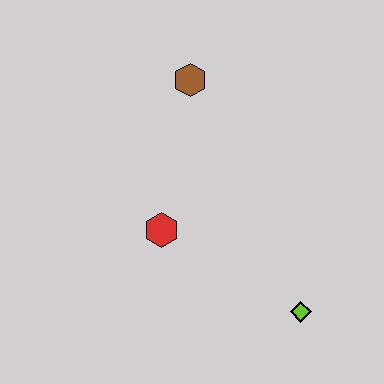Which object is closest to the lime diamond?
The red hexagon is closest to the lime diamond.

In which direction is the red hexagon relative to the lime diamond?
The red hexagon is to the left of the lime diamond.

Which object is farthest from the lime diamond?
The brown hexagon is farthest from the lime diamond.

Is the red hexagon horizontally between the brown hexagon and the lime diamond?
No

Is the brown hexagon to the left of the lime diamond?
Yes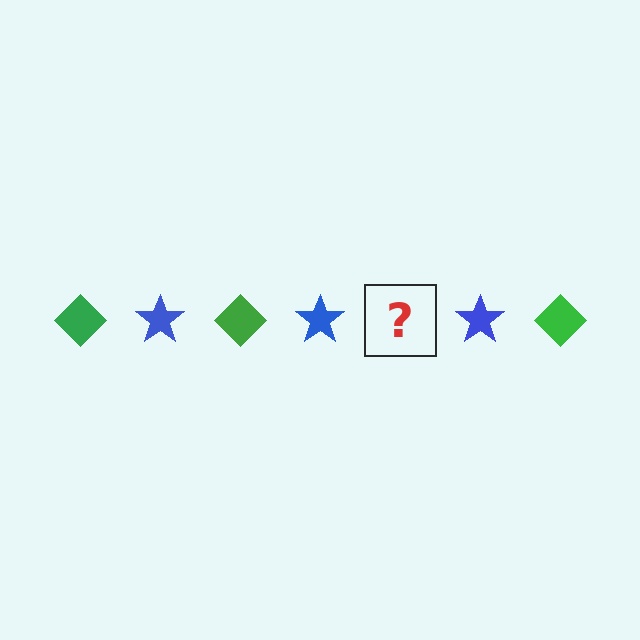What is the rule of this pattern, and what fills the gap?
The rule is that the pattern alternates between green diamond and blue star. The gap should be filled with a green diamond.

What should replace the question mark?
The question mark should be replaced with a green diamond.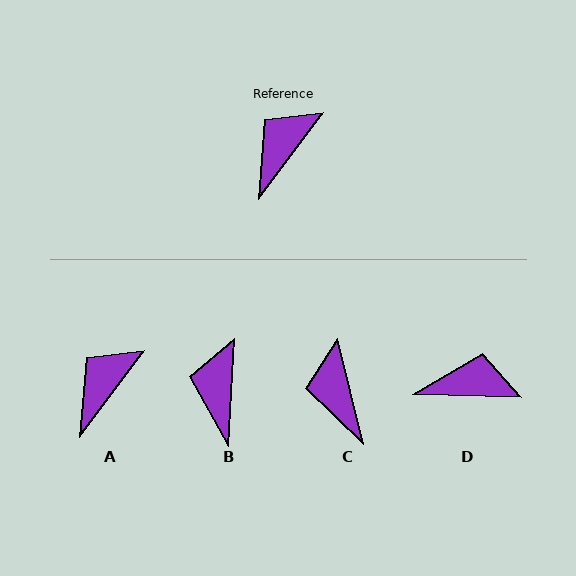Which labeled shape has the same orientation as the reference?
A.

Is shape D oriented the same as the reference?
No, it is off by about 55 degrees.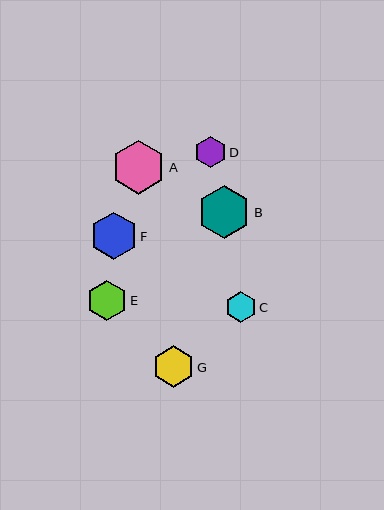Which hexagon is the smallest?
Hexagon C is the smallest with a size of approximately 31 pixels.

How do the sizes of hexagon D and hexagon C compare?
Hexagon D and hexagon C are approximately the same size.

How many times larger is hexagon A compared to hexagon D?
Hexagon A is approximately 1.7 times the size of hexagon D.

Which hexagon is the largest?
Hexagon A is the largest with a size of approximately 54 pixels.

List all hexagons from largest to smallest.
From largest to smallest: A, B, F, G, E, D, C.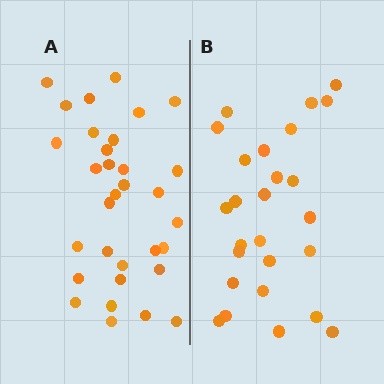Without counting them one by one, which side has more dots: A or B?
Region A (the left region) has more dots.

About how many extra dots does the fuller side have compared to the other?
Region A has about 6 more dots than region B.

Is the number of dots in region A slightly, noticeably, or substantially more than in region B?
Region A has only slightly more — the two regions are fairly close. The ratio is roughly 1.2 to 1.